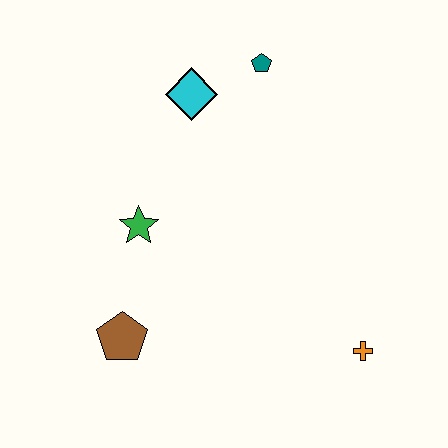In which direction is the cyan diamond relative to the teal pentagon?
The cyan diamond is to the left of the teal pentagon.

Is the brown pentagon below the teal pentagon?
Yes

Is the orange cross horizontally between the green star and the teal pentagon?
No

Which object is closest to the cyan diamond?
The teal pentagon is closest to the cyan diamond.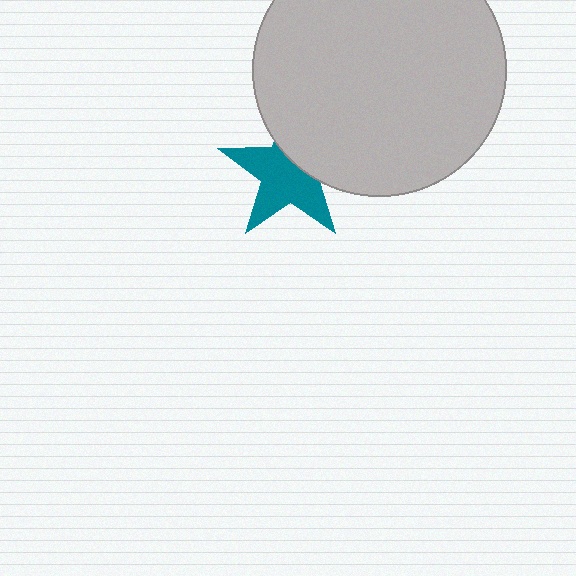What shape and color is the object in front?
The object in front is a light gray circle.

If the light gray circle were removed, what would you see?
You would see the complete teal star.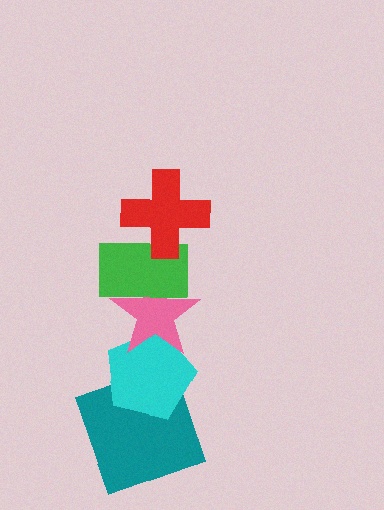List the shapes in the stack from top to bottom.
From top to bottom: the red cross, the green rectangle, the pink star, the cyan pentagon, the teal square.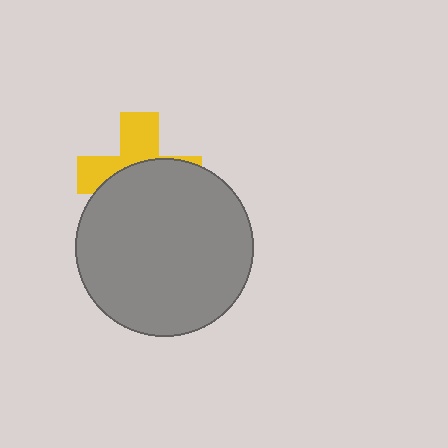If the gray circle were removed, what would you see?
You would see the complete yellow cross.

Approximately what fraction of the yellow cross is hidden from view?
Roughly 58% of the yellow cross is hidden behind the gray circle.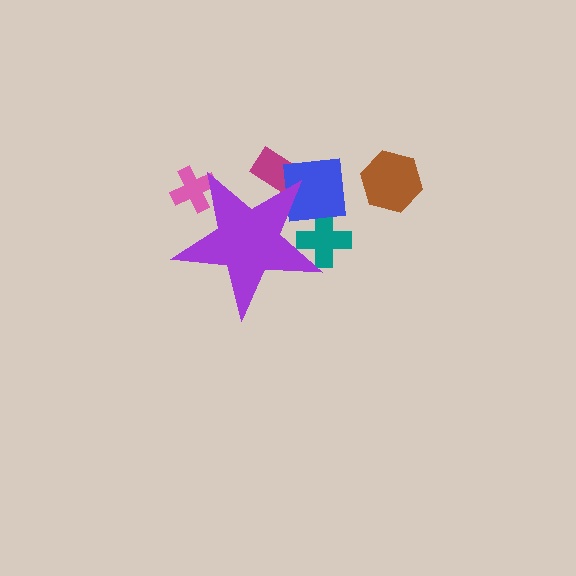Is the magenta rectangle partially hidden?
Yes, the magenta rectangle is partially hidden behind the purple star.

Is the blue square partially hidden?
Yes, the blue square is partially hidden behind the purple star.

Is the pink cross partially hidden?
Yes, the pink cross is partially hidden behind the purple star.